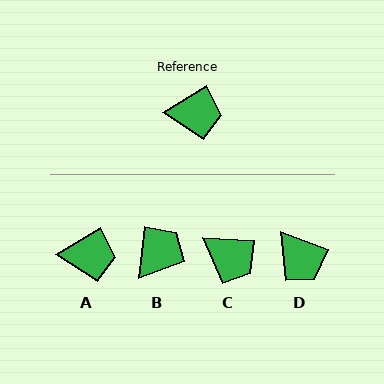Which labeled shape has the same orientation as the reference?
A.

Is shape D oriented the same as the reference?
No, it is off by about 51 degrees.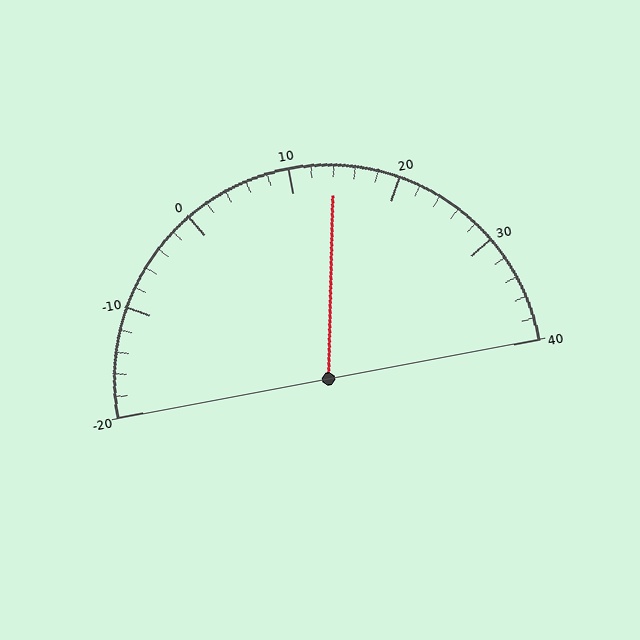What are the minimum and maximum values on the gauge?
The gauge ranges from -20 to 40.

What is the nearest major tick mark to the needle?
The nearest major tick mark is 10.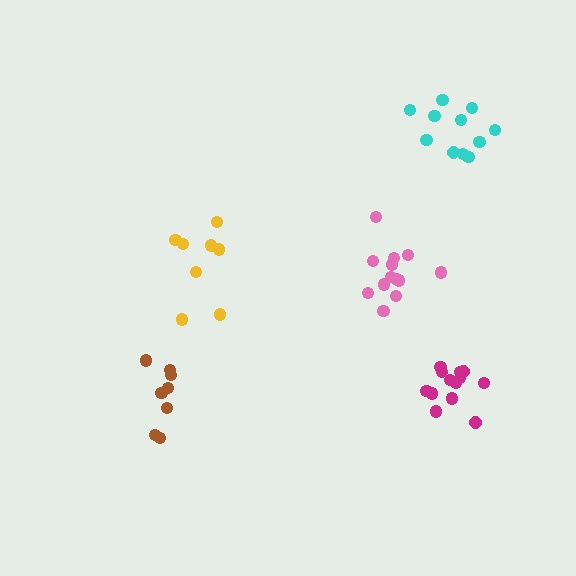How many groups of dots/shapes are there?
There are 5 groups.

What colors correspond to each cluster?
The clusters are colored: magenta, yellow, cyan, brown, pink.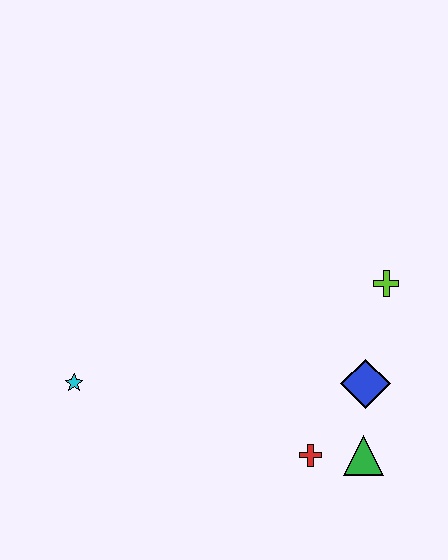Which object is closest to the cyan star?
The red cross is closest to the cyan star.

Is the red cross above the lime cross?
No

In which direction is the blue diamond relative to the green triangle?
The blue diamond is above the green triangle.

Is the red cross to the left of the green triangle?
Yes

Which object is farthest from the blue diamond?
The cyan star is farthest from the blue diamond.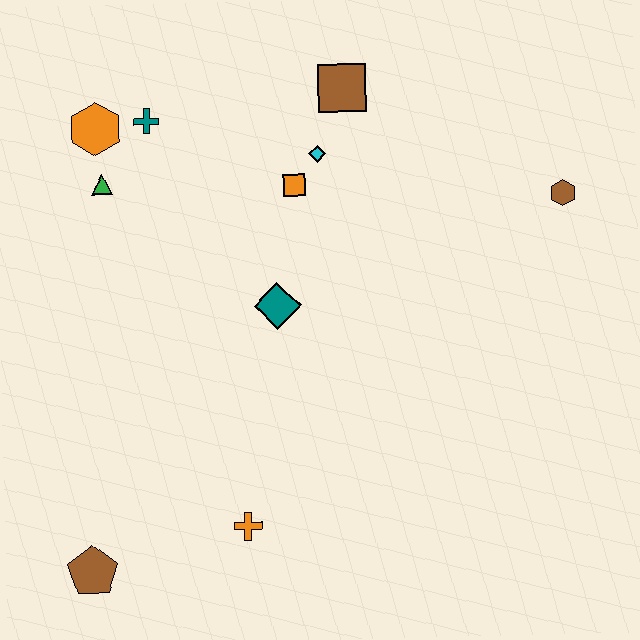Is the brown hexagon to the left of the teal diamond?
No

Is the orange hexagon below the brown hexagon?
No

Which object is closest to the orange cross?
The brown pentagon is closest to the orange cross.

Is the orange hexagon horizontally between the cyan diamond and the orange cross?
No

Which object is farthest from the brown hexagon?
The brown pentagon is farthest from the brown hexagon.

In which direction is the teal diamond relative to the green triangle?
The teal diamond is to the right of the green triangle.